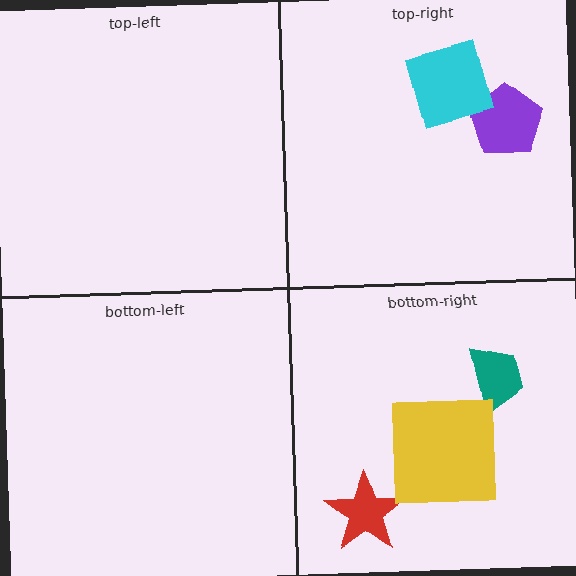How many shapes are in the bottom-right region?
3.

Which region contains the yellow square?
The bottom-right region.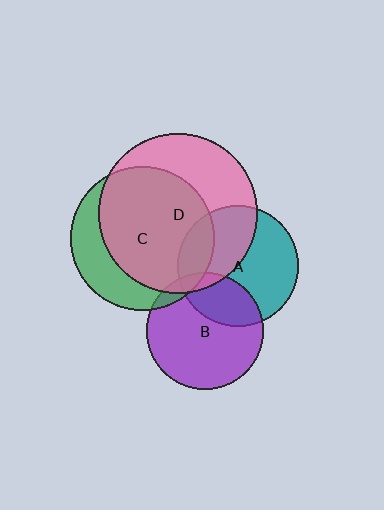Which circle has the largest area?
Circle D (pink).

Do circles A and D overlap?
Yes.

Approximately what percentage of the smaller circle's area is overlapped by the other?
Approximately 40%.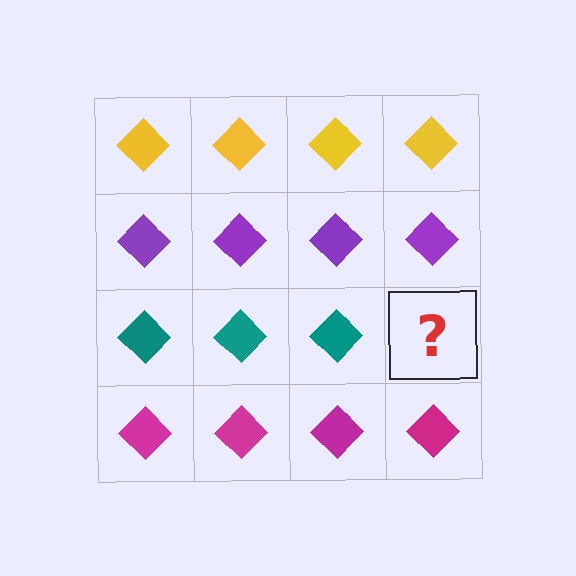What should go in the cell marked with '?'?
The missing cell should contain a teal diamond.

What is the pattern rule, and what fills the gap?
The rule is that each row has a consistent color. The gap should be filled with a teal diamond.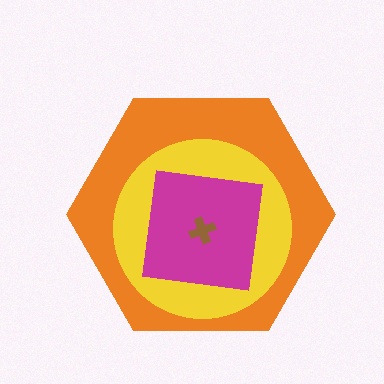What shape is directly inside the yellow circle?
The magenta square.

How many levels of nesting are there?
4.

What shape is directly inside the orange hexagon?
The yellow circle.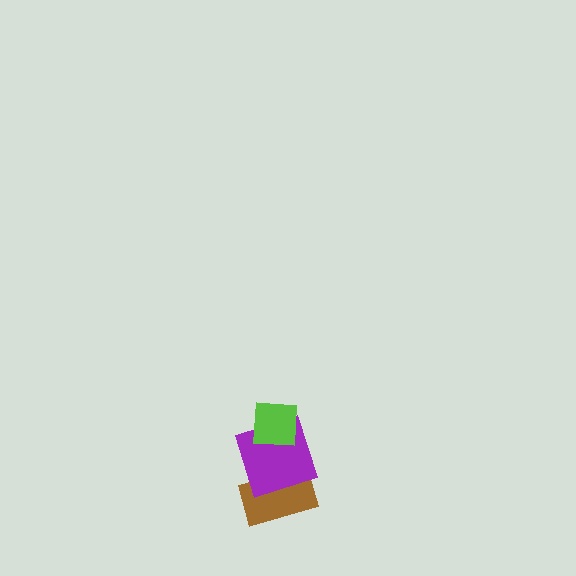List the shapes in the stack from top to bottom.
From top to bottom: the lime square, the purple square, the brown rectangle.